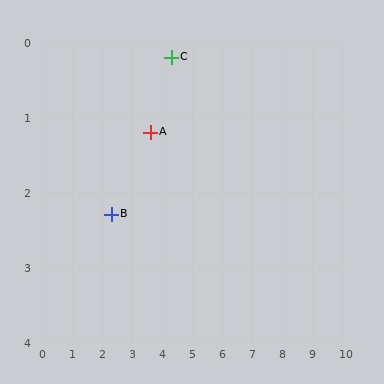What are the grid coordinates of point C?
Point C is at approximately (4.3, 0.2).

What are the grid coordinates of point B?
Point B is at approximately (2.3, 2.3).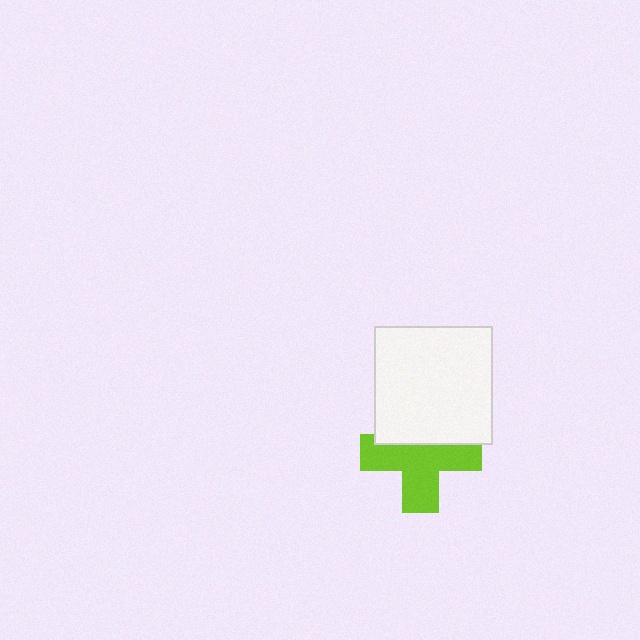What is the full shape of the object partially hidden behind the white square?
The partially hidden object is a lime cross.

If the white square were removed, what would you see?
You would see the complete lime cross.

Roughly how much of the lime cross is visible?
About half of it is visible (roughly 63%).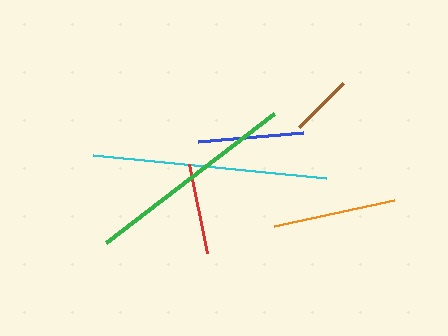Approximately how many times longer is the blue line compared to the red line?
The blue line is approximately 1.2 times the length of the red line.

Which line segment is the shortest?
The brown line is the shortest at approximately 62 pixels.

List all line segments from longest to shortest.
From longest to shortest: cyan, green, orange, blue, red, brown.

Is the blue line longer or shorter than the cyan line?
The cyan line is longer than the blue line.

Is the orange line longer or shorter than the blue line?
The orange line is longer than the blue line.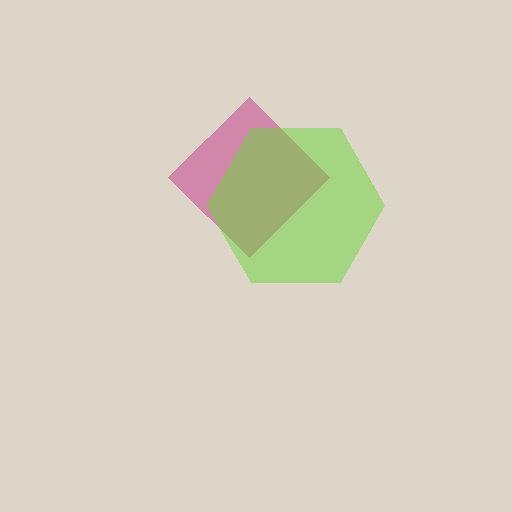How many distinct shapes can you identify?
There are 2 distinct shapes: a magenta diamond, a lime hexagon.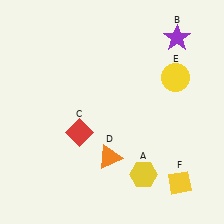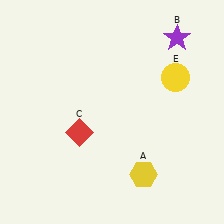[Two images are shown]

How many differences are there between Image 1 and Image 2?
There are 2 differences between the two images.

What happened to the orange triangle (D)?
The orange triangle (D) was removed in Image 2. It was in the bottom-left area of Image 1.